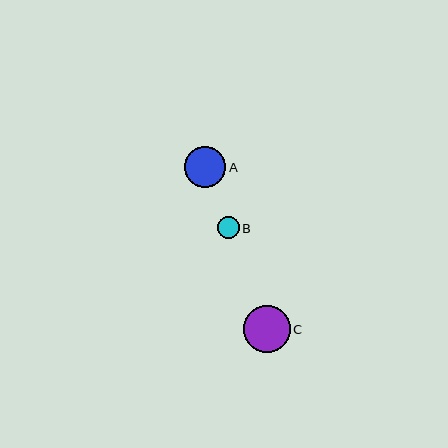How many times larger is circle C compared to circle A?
Circle C is approximately 1.1 times the size of circle A.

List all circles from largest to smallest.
From largest to smallest: C, A, B.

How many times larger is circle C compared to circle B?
Circle C is approximately 2.2 times the size of circle B.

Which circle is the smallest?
Circle B is the smallest with a size of approximately 22 pixels.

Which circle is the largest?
Circle C is the largest with a size of approximately 47 pixels.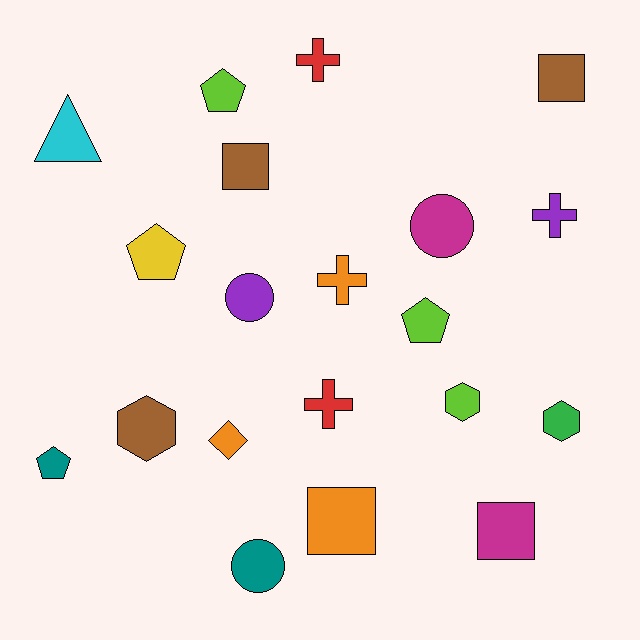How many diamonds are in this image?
There is 1 diamond.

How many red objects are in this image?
There are 2 red objects.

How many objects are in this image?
There are 20 objects.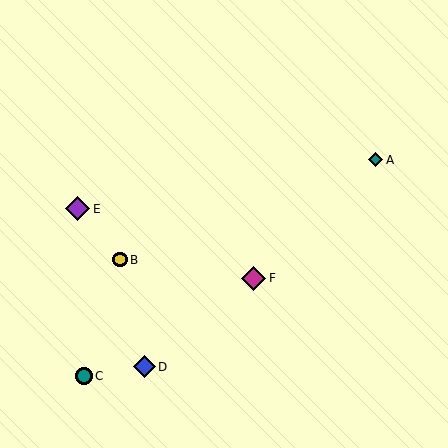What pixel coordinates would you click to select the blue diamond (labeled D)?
Click at (144, 367) to select the blue diamond D.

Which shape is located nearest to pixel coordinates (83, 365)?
The teal circle (labeled C) at (84, 376) is nearest to that location.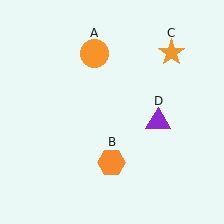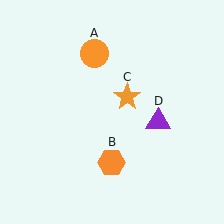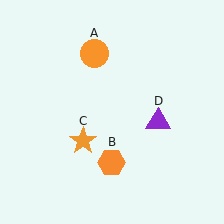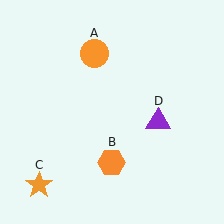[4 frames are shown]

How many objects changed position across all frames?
1 object changed position: orange star (object C).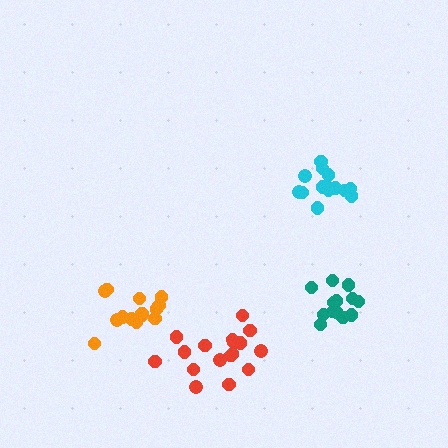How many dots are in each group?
Group 1: 17 dots, Group 2: 14 dots, Group 3: 14 dots, Group 4: 14 dots (59 total).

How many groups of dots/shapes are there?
There are 4 groups.